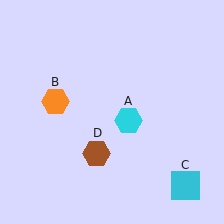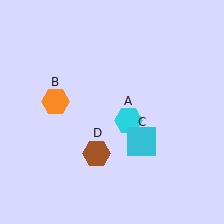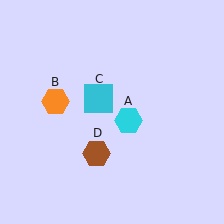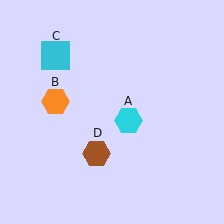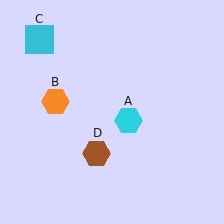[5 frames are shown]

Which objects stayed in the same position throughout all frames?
Cyan hexagon (object A) and orange hexagon (object B) and brown hexagon (object D) remained stationary.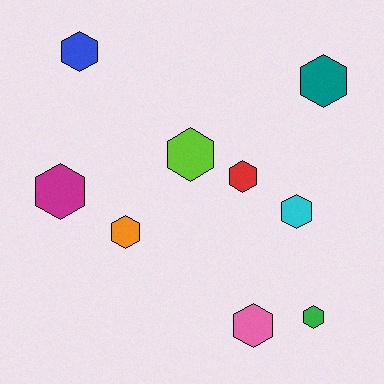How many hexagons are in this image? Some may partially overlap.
There are 9 hexagons.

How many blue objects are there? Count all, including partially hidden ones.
There is 1 blue object.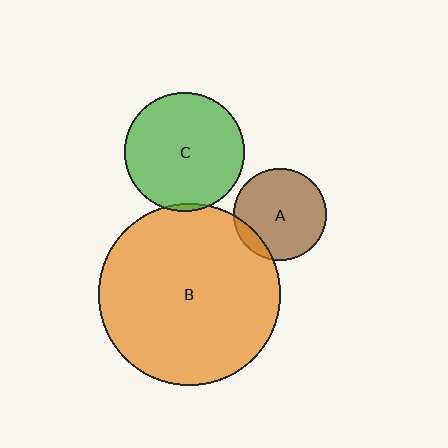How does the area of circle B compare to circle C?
Approximately 2.3 times.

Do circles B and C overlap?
Yes.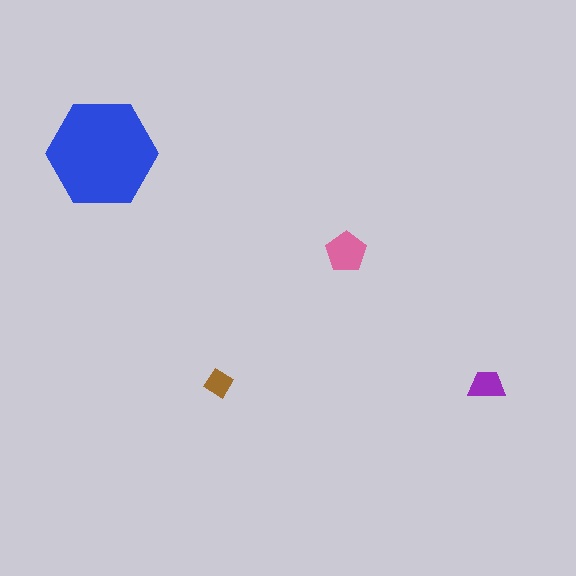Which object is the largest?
The blue hexagon.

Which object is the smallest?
The brown diamond.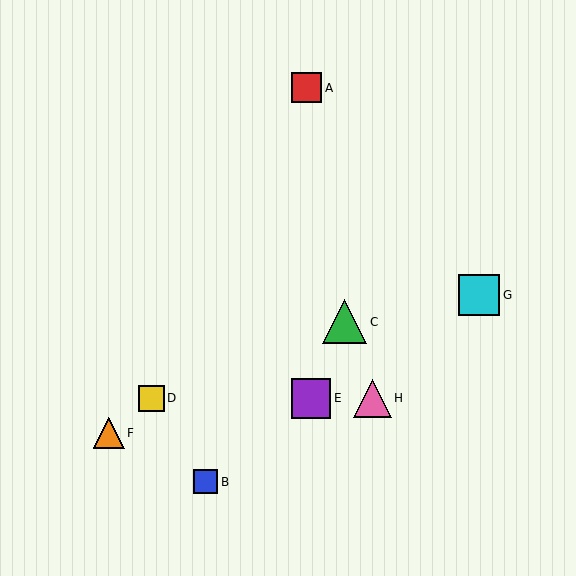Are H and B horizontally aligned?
No, H is at y≈398 and B is at y≈482.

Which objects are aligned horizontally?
Objects D, E, H are aligned horizontally.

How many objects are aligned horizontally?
3 objects (D, E, H) are aligned horizontally.